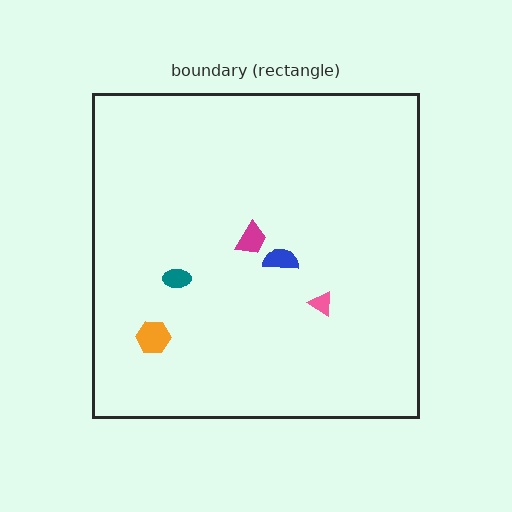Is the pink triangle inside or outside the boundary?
Inside.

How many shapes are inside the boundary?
5 inside, 0 outside.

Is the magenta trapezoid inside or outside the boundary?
Inside.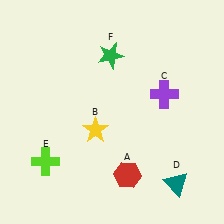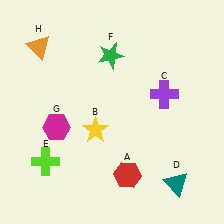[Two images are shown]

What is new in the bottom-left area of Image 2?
A magenta hexagon (G) was added in the bottom-left area of Image 2.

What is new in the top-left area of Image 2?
An orange triangle (H) was added in the top-left area of Image 2.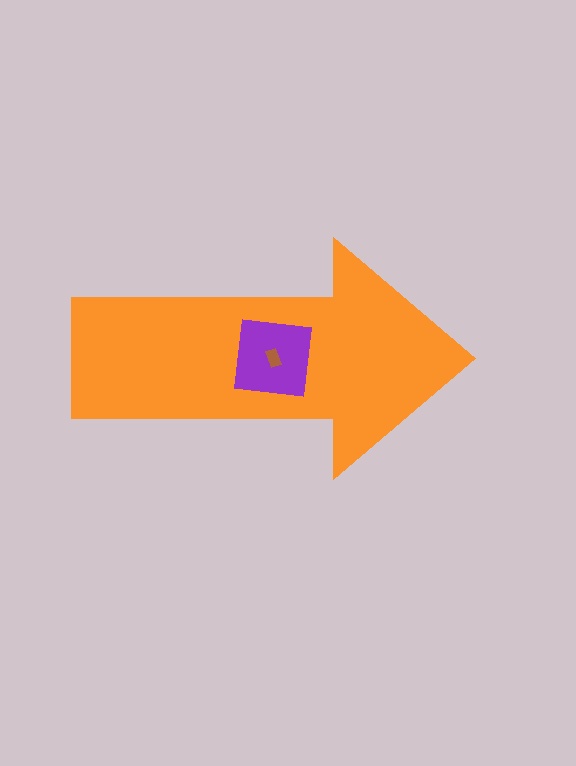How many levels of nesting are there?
3.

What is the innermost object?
The brown rectangle.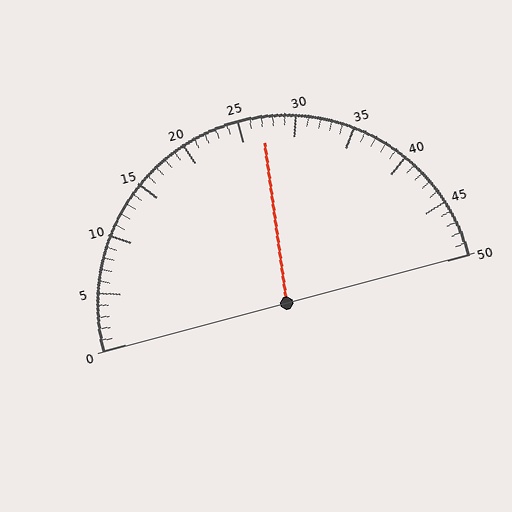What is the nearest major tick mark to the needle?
The nearest major tick mark is 25.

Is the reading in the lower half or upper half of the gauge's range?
The reading is in the upper half of the range (0 to 50).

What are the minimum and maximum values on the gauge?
The gauge ranges from 0 to 50.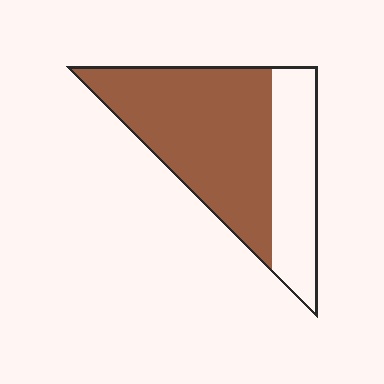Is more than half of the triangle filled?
Yes.